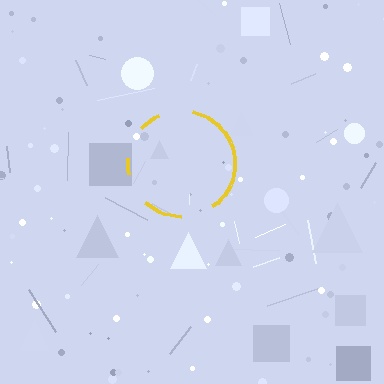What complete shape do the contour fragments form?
The contour fragments form a circle.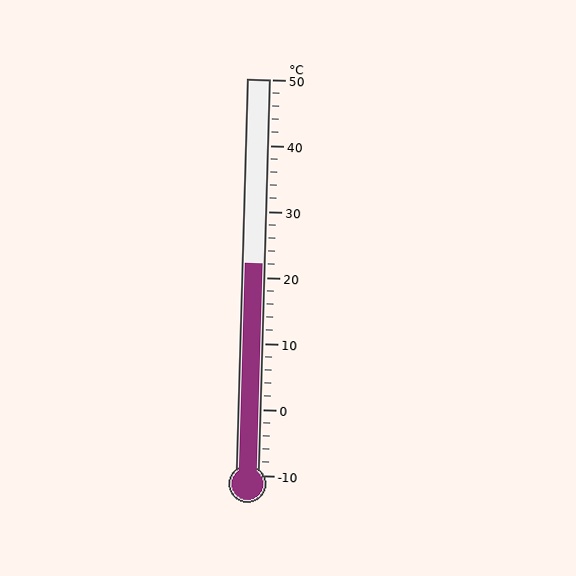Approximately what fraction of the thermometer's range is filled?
The thermometer is filled to approximately 55% of its range.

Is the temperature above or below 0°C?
The temperature is above 0°C.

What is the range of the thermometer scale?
The thermometer scale ranges from -10°C to 50°C.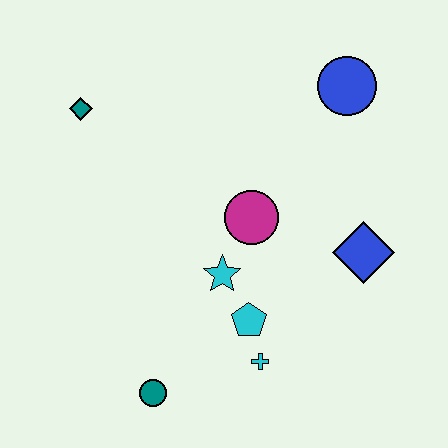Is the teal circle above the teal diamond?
No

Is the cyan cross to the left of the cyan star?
No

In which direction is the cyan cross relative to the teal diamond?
The cyan cross is below the teal diamond.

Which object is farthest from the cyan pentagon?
The teal diamond is farthest from the cyan pentagon.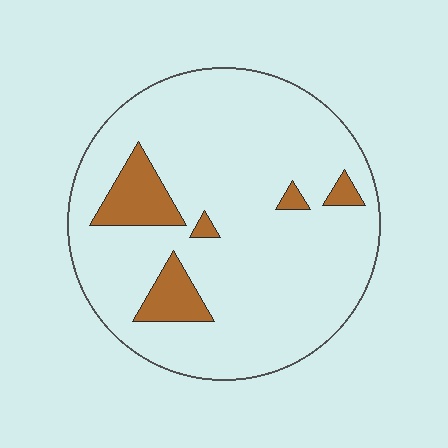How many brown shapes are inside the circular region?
5.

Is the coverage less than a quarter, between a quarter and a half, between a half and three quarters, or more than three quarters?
Less than a quarter.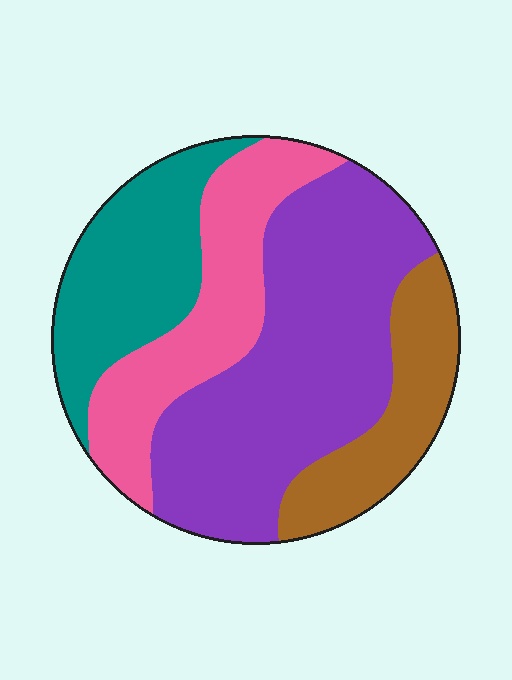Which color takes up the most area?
Purple, at roughly 40%.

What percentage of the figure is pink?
Pink takes up about one fifth (1/5) of the figure.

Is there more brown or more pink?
Pink.